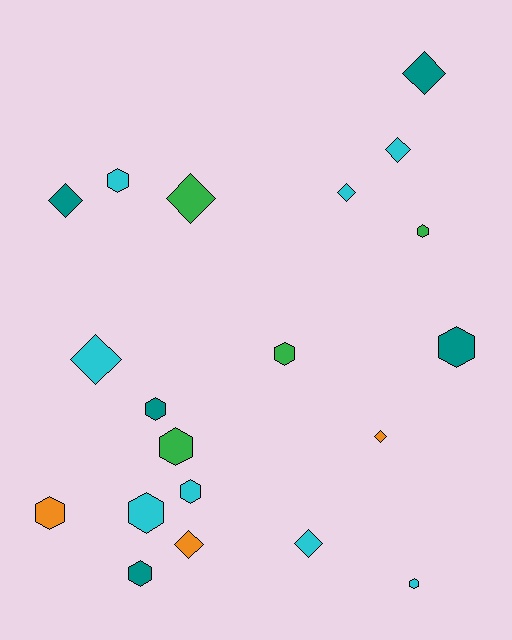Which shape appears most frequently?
Hexagon, with 11 objects.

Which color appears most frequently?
Cyan, with 8 objects.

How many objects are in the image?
There are 20 objects.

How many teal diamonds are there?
There are 2 teal diamonds.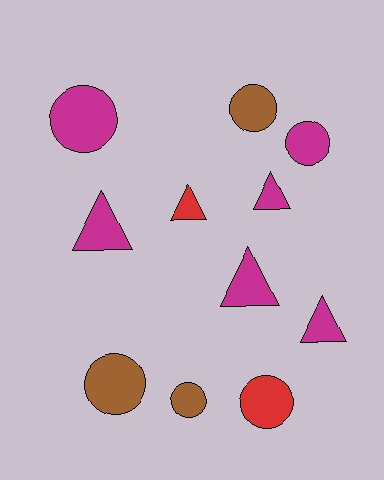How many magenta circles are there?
There are 2 magenta circles.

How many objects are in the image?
There are 11 objects.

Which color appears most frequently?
Magenta, with 6 objects.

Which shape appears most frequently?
Circle, with 6 objects.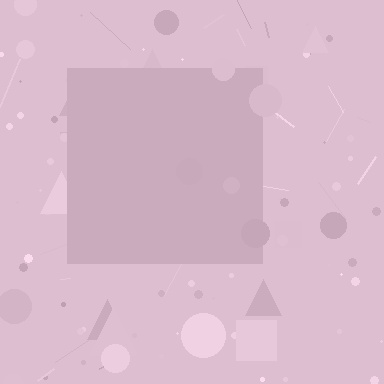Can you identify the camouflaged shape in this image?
The camouflaged shape is a square.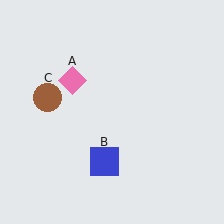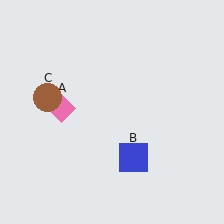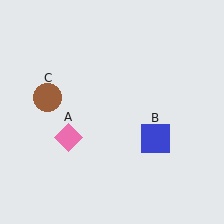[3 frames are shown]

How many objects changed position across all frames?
2 objects changed position: pink diamond (object A), blue square (object B).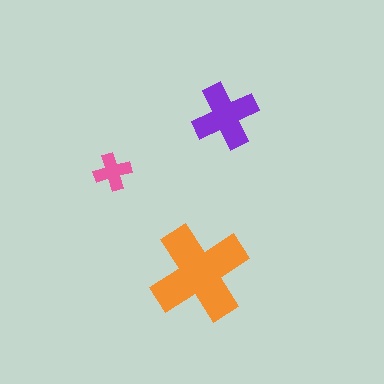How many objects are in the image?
There are 3 objects in the image.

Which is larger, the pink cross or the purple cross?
The purple one.